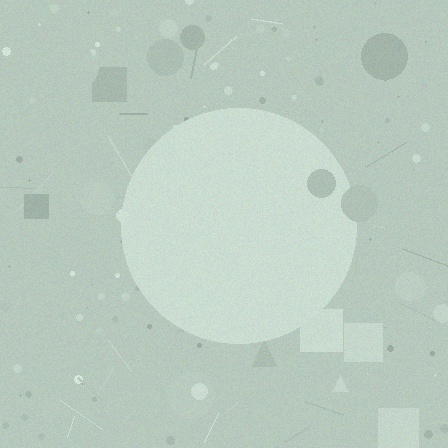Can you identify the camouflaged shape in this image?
The camouflaged shape is a circle.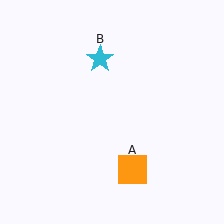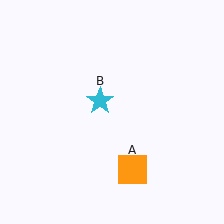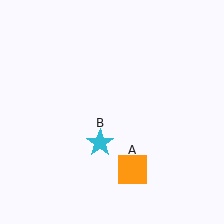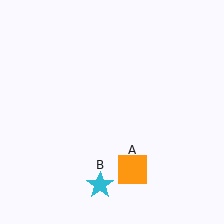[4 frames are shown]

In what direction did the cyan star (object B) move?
The cyan star (object B) moved down.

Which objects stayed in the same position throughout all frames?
Orange square (object A) remained stationary.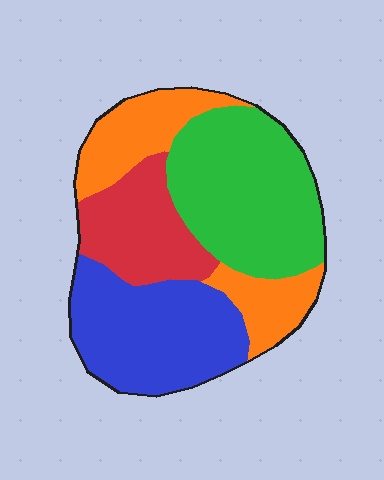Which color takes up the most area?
Green, at roughly 35%.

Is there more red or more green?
Green.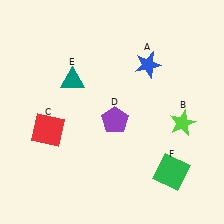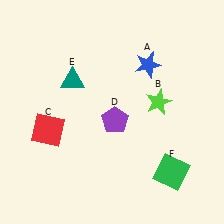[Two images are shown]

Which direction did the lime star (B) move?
The lime star (B) moved left.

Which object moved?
The lime star (B) moved left.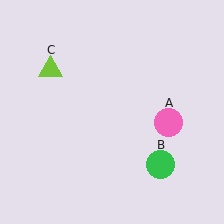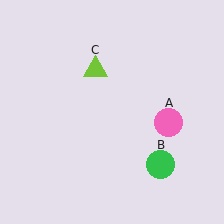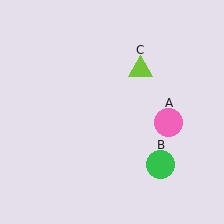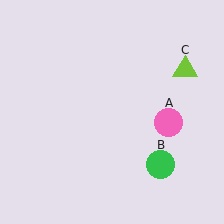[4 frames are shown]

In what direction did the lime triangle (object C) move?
The lime triangle (object C) moved right.